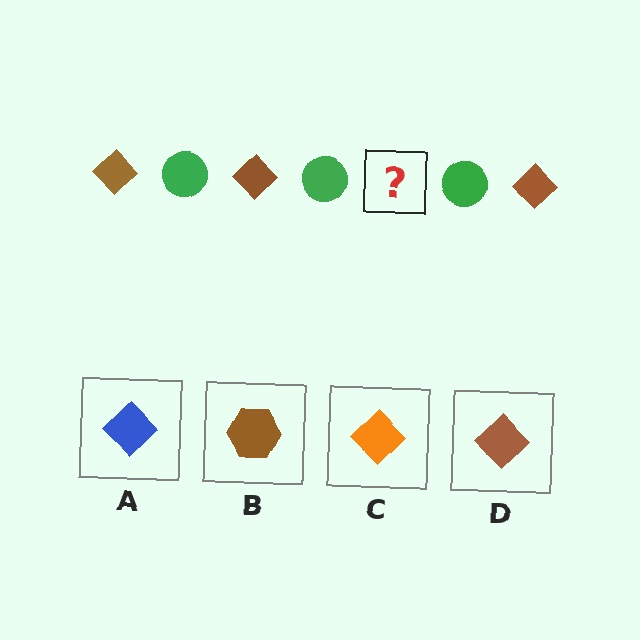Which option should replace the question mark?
Option D.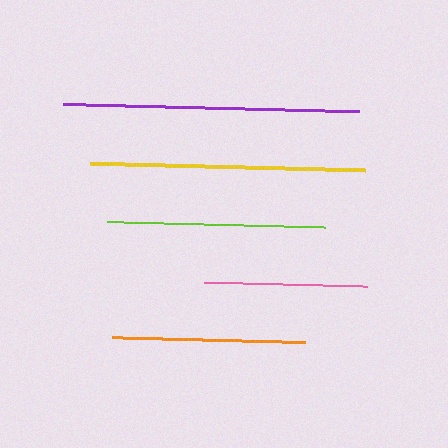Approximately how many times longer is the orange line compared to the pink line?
The orange line is approximately 1.2 times the length of the pink line.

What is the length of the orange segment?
The orange segment is approximately 193 pixels long.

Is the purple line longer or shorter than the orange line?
The purple line is longer than the orange line.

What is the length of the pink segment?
The pink segment is approximately 164 pixels long.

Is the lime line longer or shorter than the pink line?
The lime line is longer than the pink line.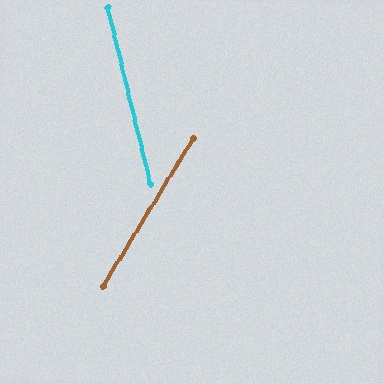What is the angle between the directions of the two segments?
Approximately 45 degrees.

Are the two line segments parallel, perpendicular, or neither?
Neither parallel nor perpendicular — they differ by about 45°.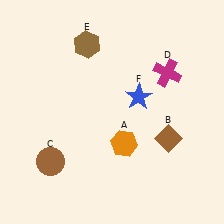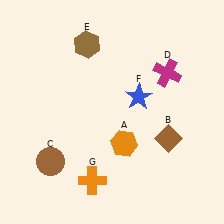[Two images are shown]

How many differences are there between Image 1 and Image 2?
There is 1 difference between the two images.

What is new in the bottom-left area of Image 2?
An orange cross (G) was added in the bottom-left area of Image 2.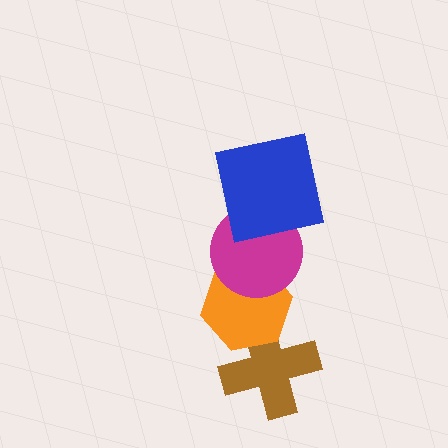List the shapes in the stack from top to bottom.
From top to bottom: the blue square, the magenta circle, the orange hexagon, the brown cross.